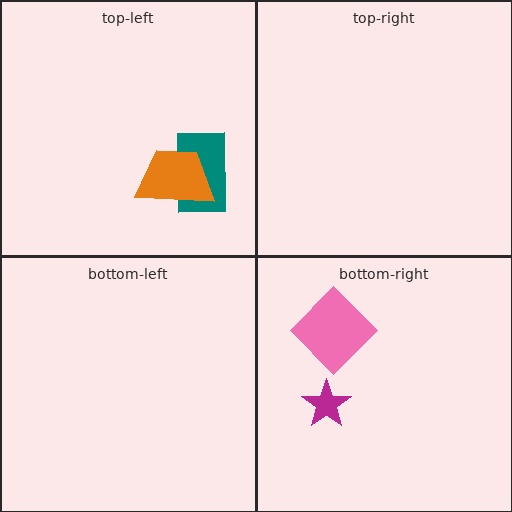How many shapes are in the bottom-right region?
2.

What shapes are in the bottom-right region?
The pink diamond, the magenta star.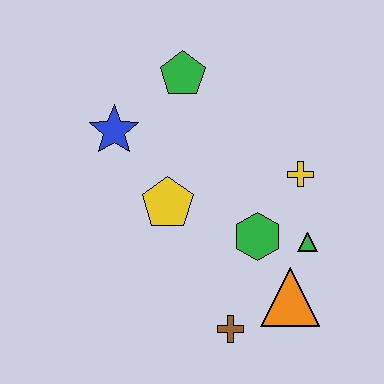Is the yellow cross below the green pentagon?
Yes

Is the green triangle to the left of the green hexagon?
No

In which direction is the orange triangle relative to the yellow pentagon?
The orange triangle is to the right of the yellow pentagon.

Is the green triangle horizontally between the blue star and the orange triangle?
No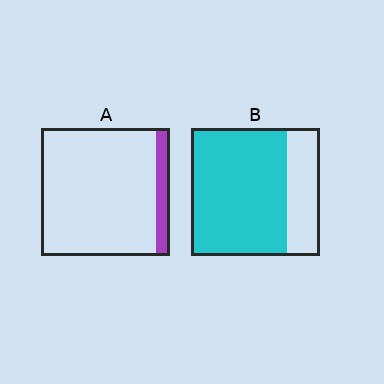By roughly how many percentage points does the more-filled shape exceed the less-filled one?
By roughly 65 percentage points (B over A).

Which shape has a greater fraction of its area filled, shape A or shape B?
Shape B.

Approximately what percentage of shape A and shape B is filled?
A is approximately 10% and B is approximately 75%.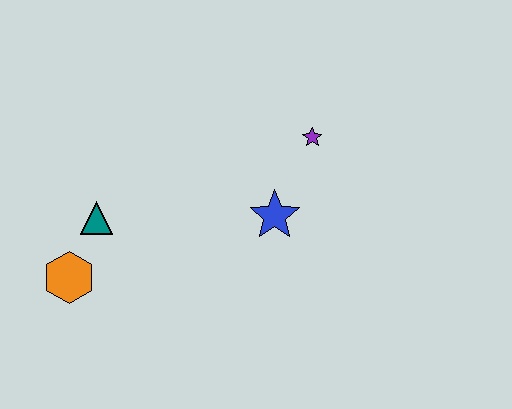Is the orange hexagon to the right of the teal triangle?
No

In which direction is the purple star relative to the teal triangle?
The purple star is to the right of the teal triangle.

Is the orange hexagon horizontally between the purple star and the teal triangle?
No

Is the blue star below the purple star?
Yes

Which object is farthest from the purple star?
The orange hexagon is farthest from the purple star.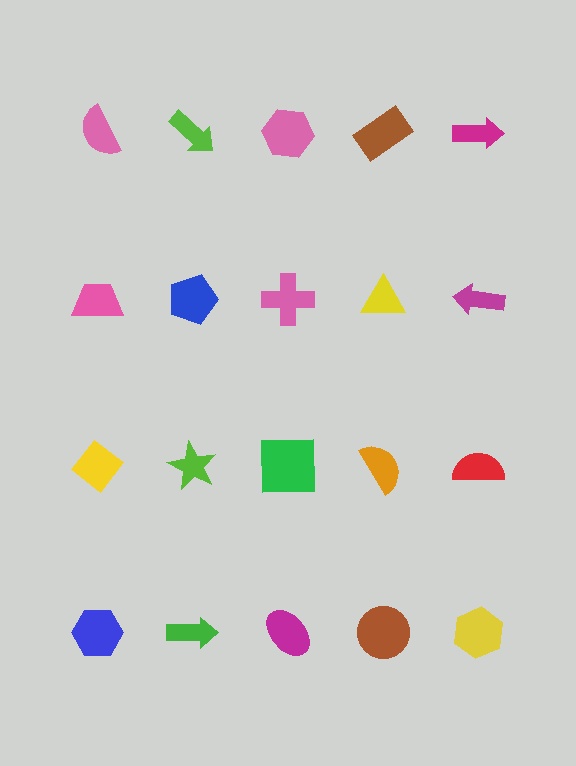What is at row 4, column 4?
A brown circle.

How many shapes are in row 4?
5 shapes.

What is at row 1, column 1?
A pink semicircle.